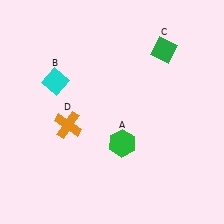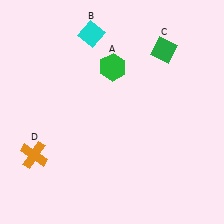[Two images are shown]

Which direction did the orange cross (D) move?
The orange cross (D) moved left.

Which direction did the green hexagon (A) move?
The green hexagon (A) moved up.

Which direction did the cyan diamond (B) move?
The cyan diamond (B) moved up.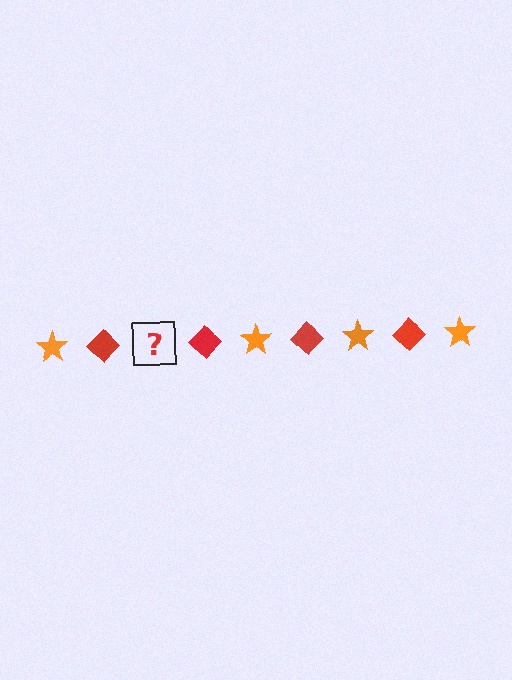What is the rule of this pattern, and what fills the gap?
The rule is that the pattern alternates between orange star and red diamond. The gap should be filled with an orange star.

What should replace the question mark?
The question mark should be replaced with an orange star.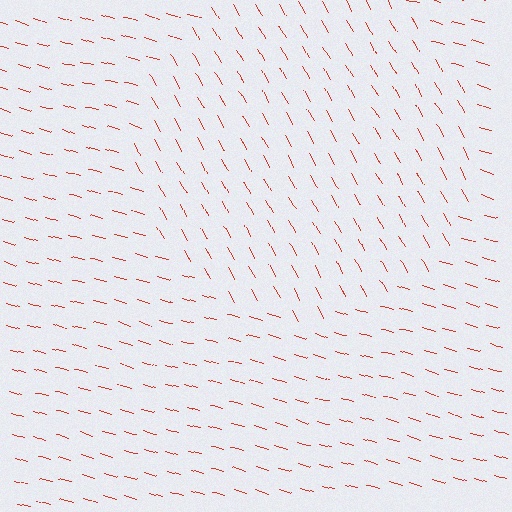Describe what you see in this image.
The image is filled with small red line segments. A circle region in the image has lines oriented differently from the surrounding lines, creating a visible texture boundary.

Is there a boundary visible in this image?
Yes, there is a texture boundary formed by a change in line orientation.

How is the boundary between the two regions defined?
The boundary is defined purely by a change in line orientation (approximately 45 degrees difference). All lines are the same color and thickness.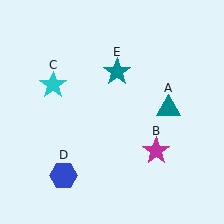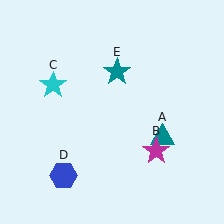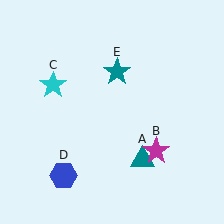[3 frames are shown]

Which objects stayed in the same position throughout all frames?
Magenta star (object B) and cyan star (object C) and blue hexagon (object D) and teal star (object E) remained stationary.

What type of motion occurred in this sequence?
The teal triangle (object A) rotated clockwise around the center of the scene.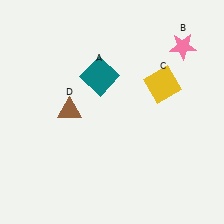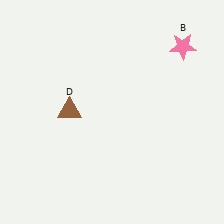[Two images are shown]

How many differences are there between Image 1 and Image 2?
There are 2 differences between the two images.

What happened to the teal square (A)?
The teal square (A) was removed in Image 2. It was in the top-left area of Image 1.